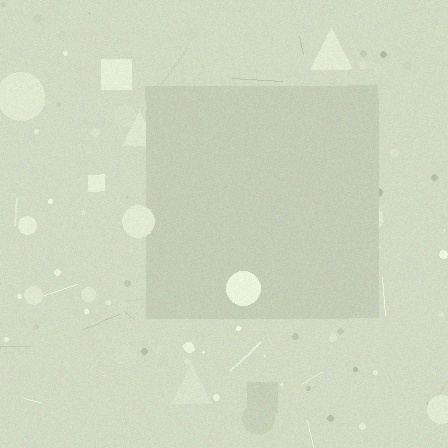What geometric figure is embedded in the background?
A square is embedded in the background.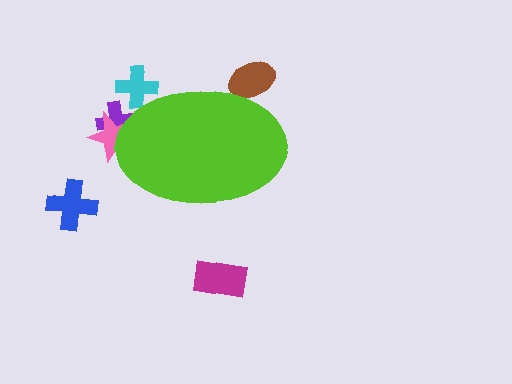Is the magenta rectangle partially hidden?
No, the magenta rectangle is fully visible.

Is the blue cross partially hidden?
No, the blue cross is fully visible.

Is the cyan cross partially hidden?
Yes, the cyan cross is partially hidden behind the lime ellipse.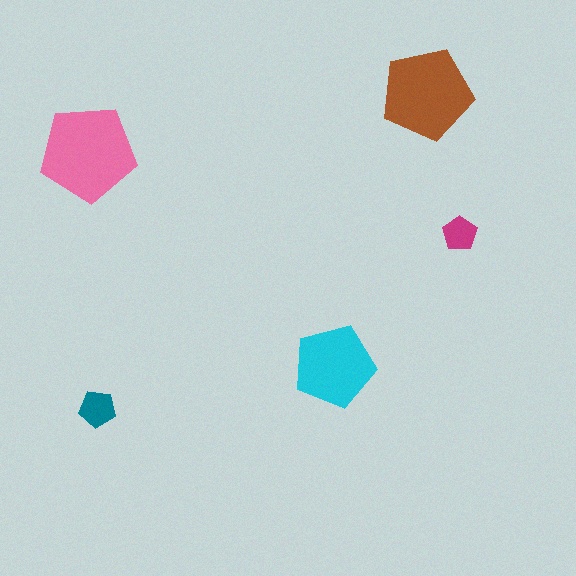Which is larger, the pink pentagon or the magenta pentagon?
The pink one.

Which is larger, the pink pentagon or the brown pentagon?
The pink one.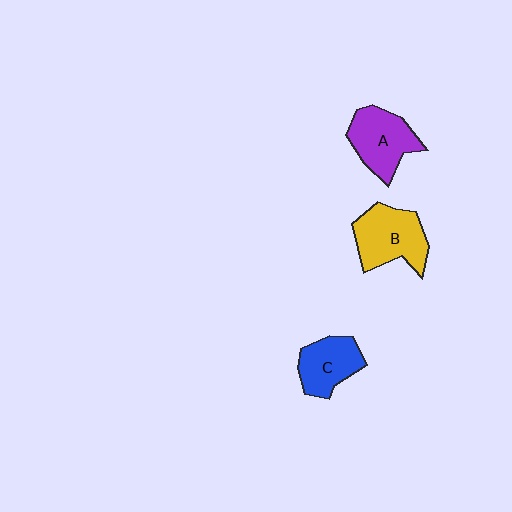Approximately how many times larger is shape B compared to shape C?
Approximately 1.3 times.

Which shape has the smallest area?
Shape C (blue).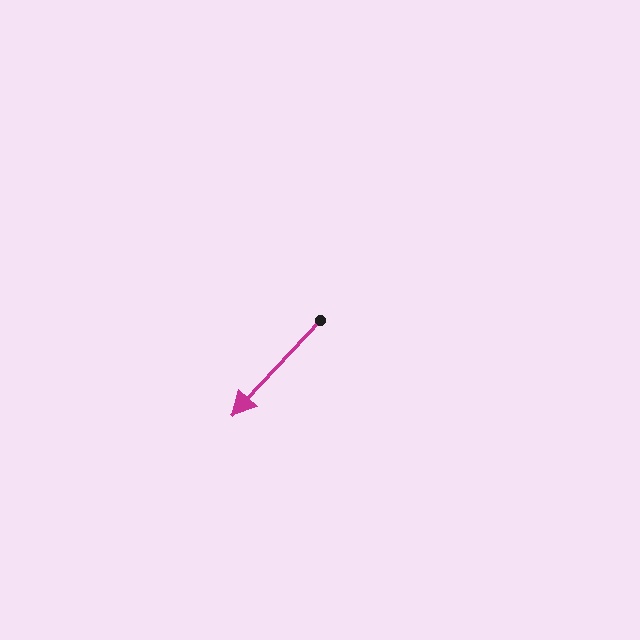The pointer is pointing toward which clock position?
Roughly 7 o'clock.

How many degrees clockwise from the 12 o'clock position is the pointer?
Approximately 223 degrees.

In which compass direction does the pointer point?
Southwest.